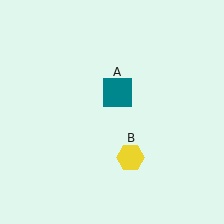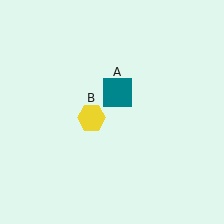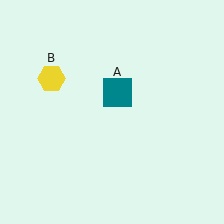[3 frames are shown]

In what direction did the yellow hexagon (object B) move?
The yellow hexagon (object B) moved up and to the left.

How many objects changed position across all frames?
1 object changed position: yellow hexagon (object B).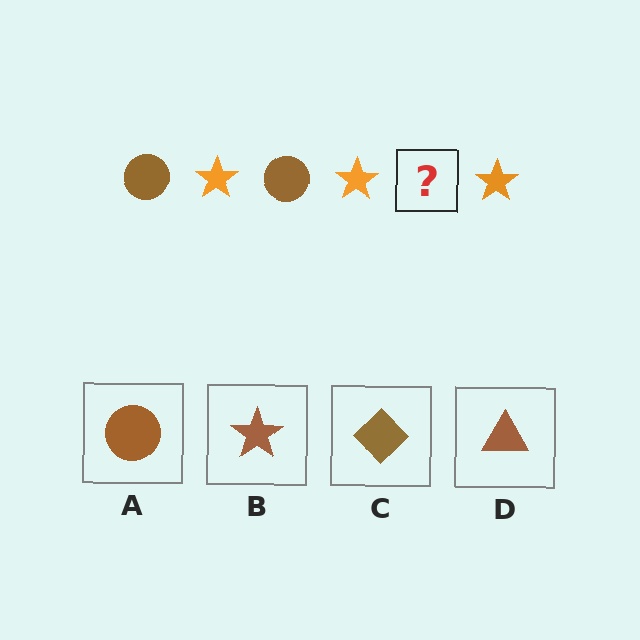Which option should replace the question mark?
Option A.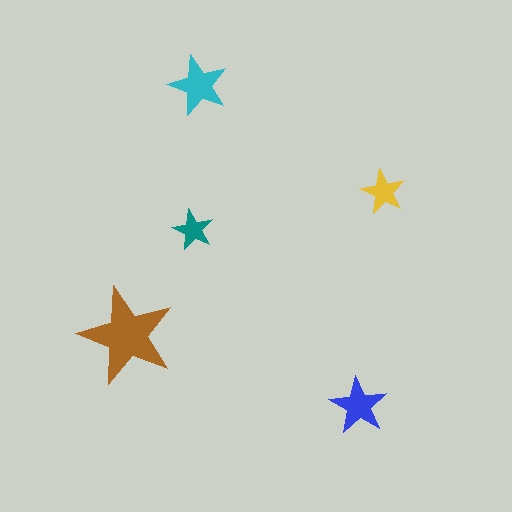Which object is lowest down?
The blue star is bottommost.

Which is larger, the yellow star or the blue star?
The blue one.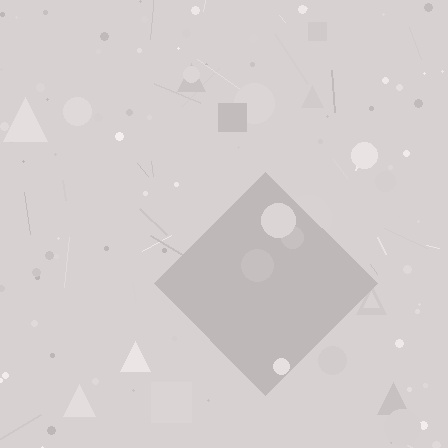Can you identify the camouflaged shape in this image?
The camouflaged shape is a diamond.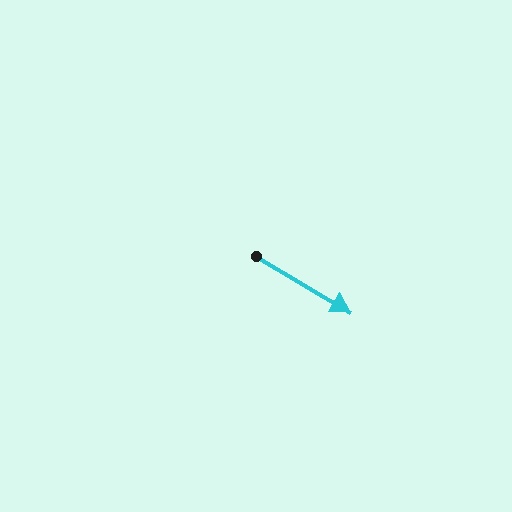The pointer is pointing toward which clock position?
Roughly 4 o'clock.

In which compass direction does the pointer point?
Southeast.